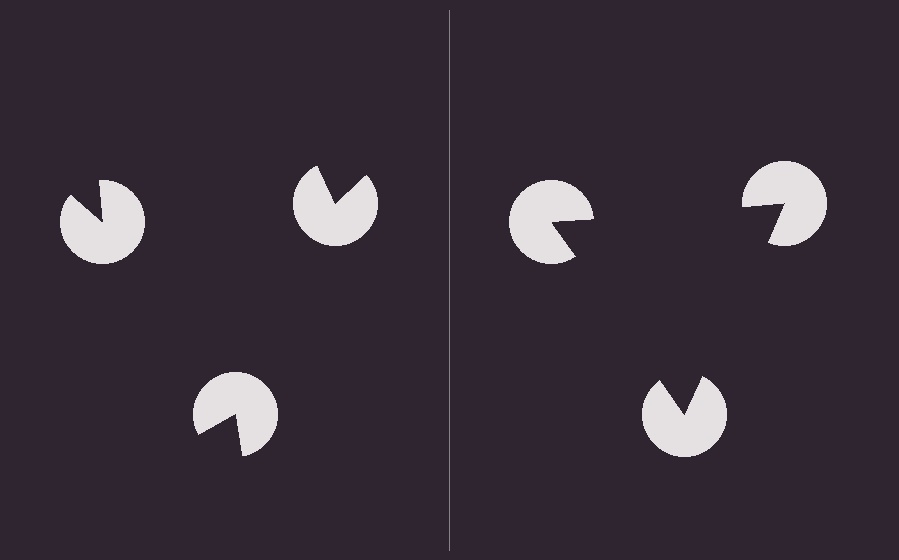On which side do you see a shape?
An illusory triangle appears on the right side. On the left side the wedge cuts are rotated, so no coherent shape forms.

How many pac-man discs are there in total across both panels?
6 — 3 on each side.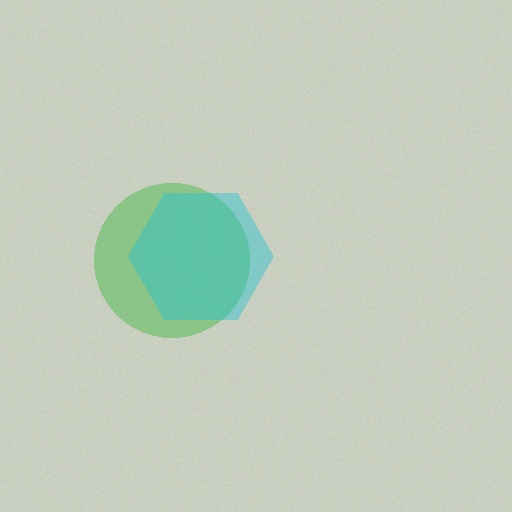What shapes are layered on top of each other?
The layered shapes are: a green circle, a cyan hexagon.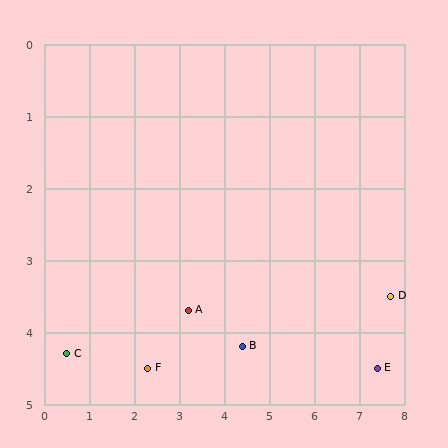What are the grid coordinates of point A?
Point A is at approximately (3.2, 3.7).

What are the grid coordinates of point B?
Point B is at approximately (4.4, 4.2).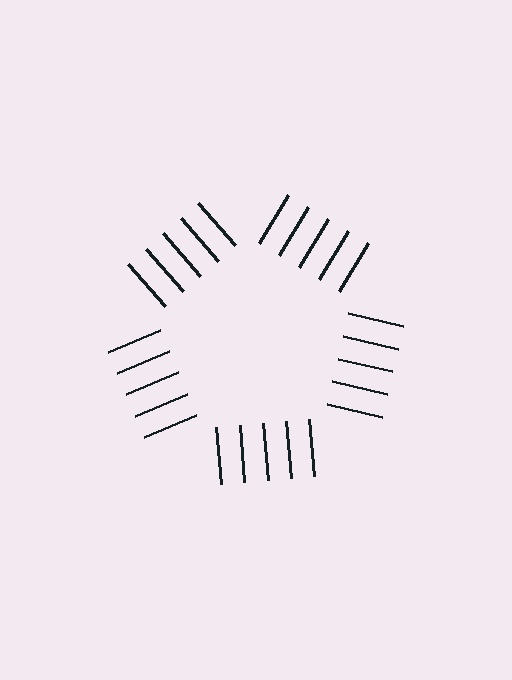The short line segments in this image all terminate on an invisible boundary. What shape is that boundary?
An illusory pentagon — the line segments terminate on its edges but no continuous stroke is drawn.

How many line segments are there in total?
25 — 5 along each of the 5 edges.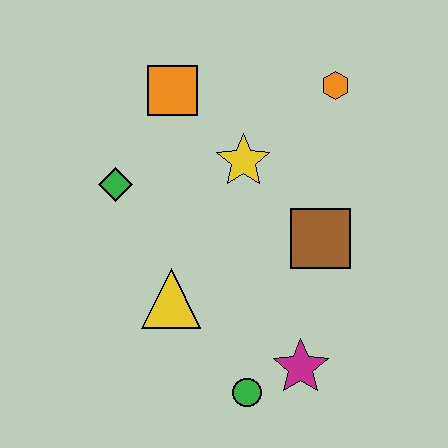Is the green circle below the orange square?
Yes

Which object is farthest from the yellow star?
The green circle is farthest from the yellow star.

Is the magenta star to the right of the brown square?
No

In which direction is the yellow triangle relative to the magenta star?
The yellow triangle is to the left of the magenta star.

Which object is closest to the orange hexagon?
The yellow star is closest to the orange hexagon.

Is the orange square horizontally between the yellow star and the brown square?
No